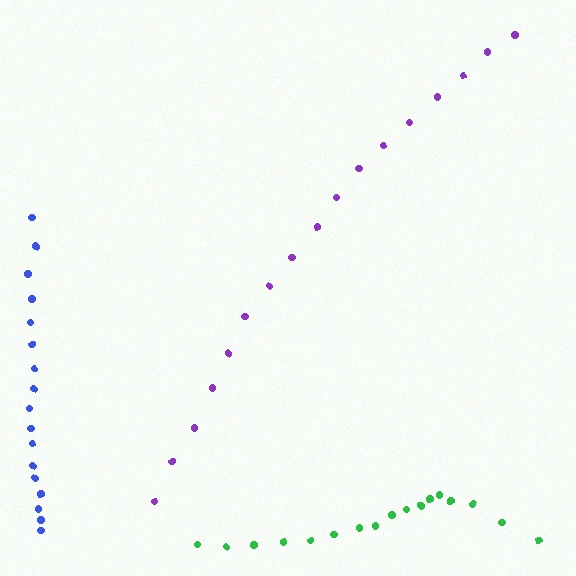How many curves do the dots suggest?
There are 3 distinct paths.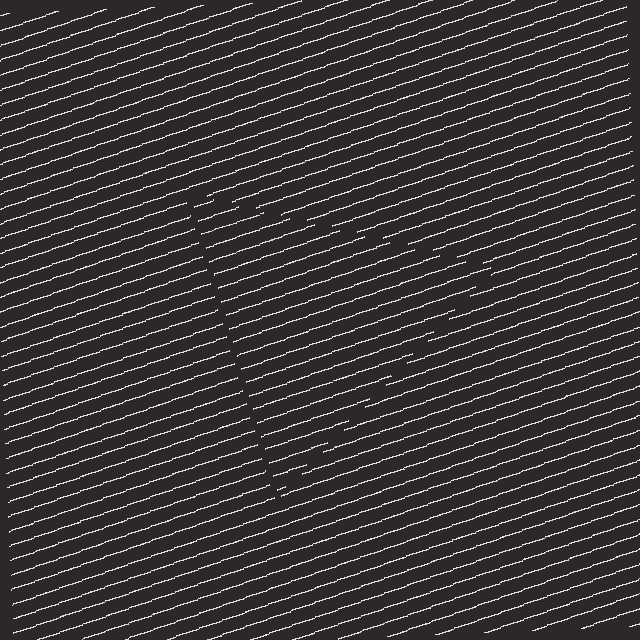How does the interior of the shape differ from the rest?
The interior of the shape contains the same grating, shifted by half a period — the contour is defined by the phase discontinuity where line-ends from the inner and outer gratings abut.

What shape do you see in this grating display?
An illusory triangle. The interior of the shape contains the same grating, shifted by half a period — the contour is defined by the phase discontinuity where line-ends from the inner and outer gratings abut.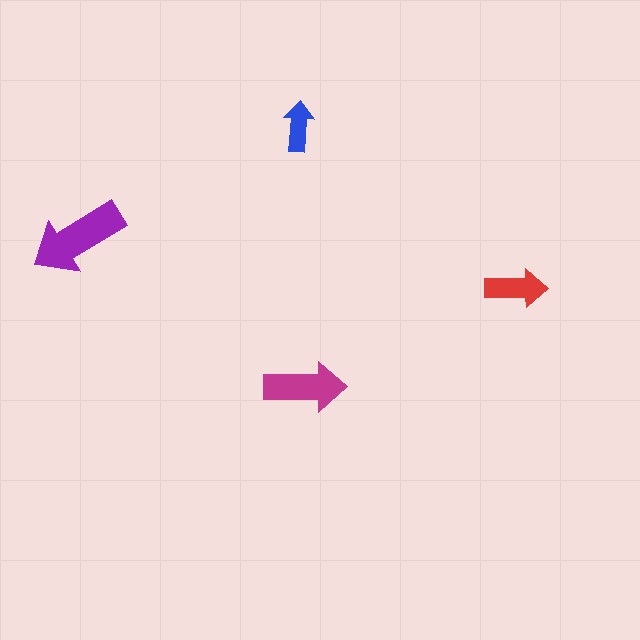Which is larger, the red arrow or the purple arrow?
The purple one.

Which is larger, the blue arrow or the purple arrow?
The purple one.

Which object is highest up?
The blue arrow is topmost.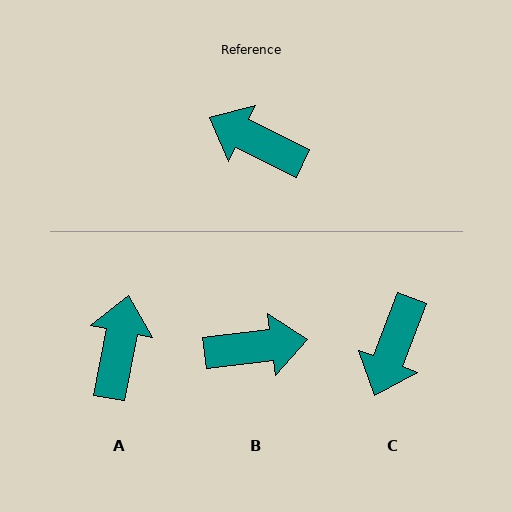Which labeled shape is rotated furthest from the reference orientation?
B, about 147 degrees away.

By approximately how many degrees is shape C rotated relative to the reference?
Approximately 95 degrees counter-clockwise.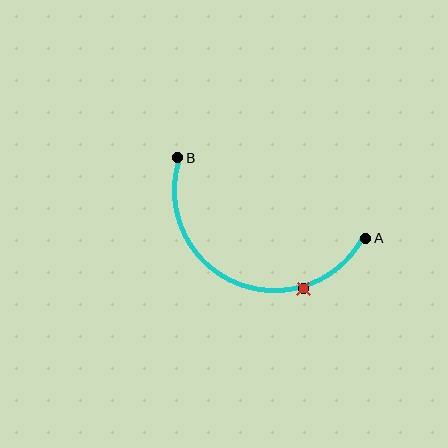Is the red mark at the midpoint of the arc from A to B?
No. The red mark lies on the arc but is closer to endpoint A. The arc midpoint would be at the point on the curve equidistant along the arc from both A and B.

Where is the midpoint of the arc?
The arc midpoint is the point on the curve farthest from the straight line joining A and B. It sits below that line.